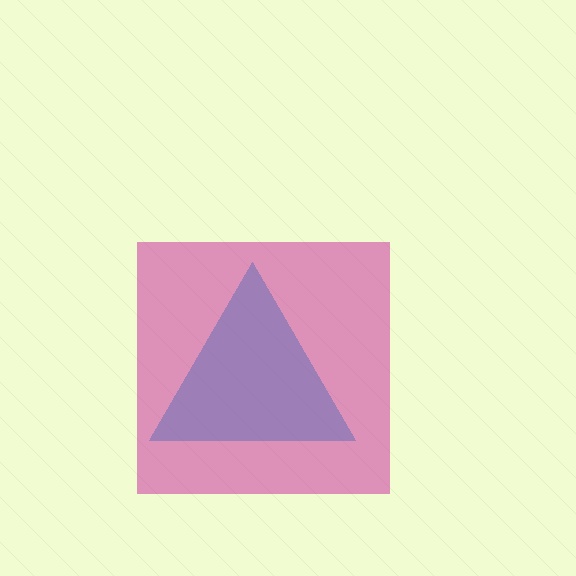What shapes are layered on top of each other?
The layered shapes are: a cyan triangle, a magenta square.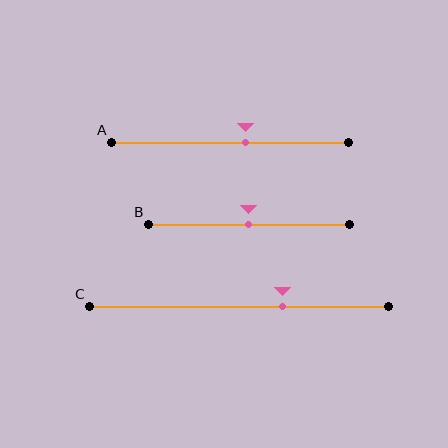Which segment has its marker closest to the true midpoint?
Segment B has its marker closest to the true midpoint.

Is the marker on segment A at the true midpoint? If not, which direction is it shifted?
No, the marker on segment A is shifted to the right by about 6% of the segment length.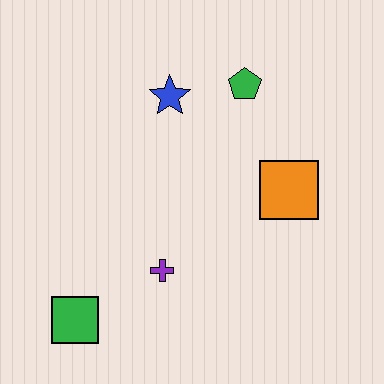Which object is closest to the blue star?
The green pentagon is closest to the blue star.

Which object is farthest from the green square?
The green pentagon is farthest from the green square.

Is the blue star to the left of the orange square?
Yes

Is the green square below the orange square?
Yes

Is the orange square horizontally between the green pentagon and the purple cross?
No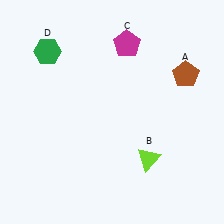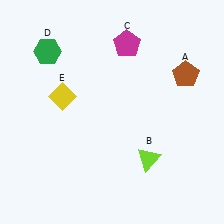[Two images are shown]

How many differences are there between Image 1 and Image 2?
There is 1 difference between the two images.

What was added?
A yellow diamond (E) was added in Image 2.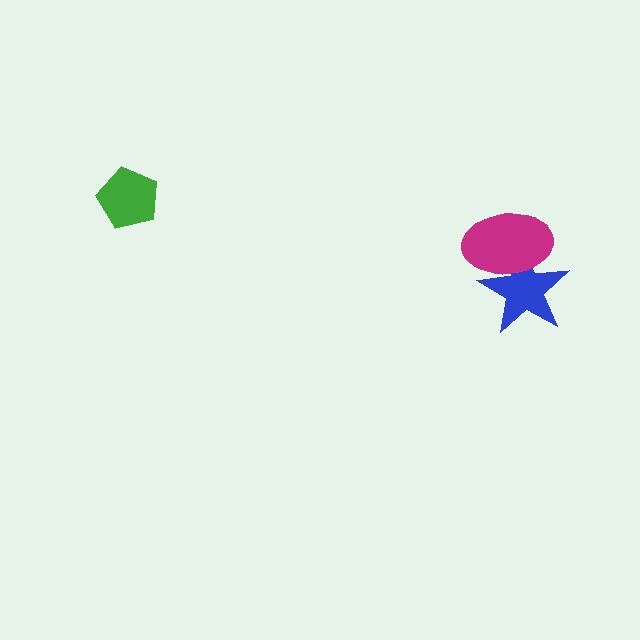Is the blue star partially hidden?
Yes, it is partially covered by another shape.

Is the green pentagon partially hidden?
No, no other shape covers it.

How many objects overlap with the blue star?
1 object overlaps with the blue star.